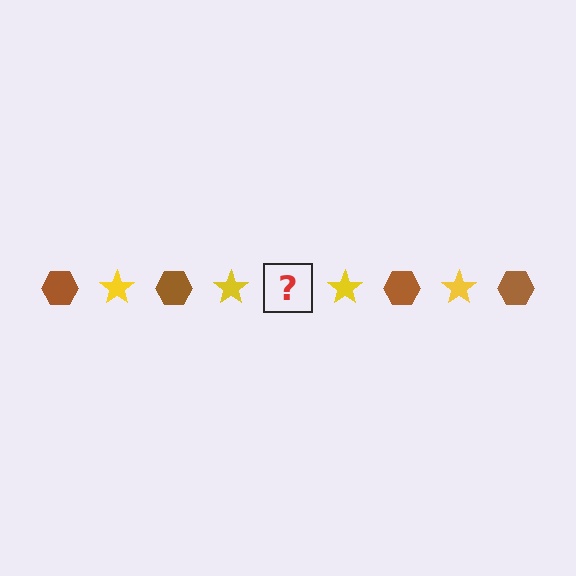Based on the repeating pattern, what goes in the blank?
The blank should be a brown hexagon.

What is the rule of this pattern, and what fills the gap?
The rule is that the pattern alternates between brown hexagon and yellow star. The gap should be filled with a brown hexagon.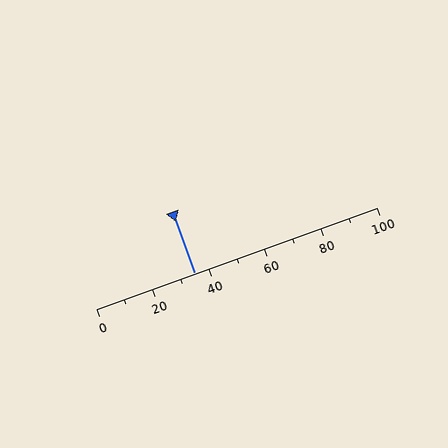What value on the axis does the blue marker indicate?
The marker indicates approximately 35.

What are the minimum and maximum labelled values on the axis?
The axis runs from 0 to 100.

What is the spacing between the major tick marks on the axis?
The major ticks are spaced 20 apart.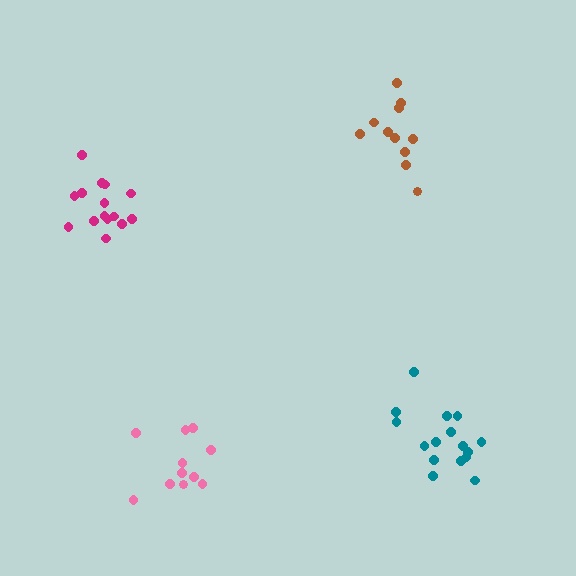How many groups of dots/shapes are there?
There are 4 groups.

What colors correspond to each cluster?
The clusters are colored: magenta, pink, teal, brown.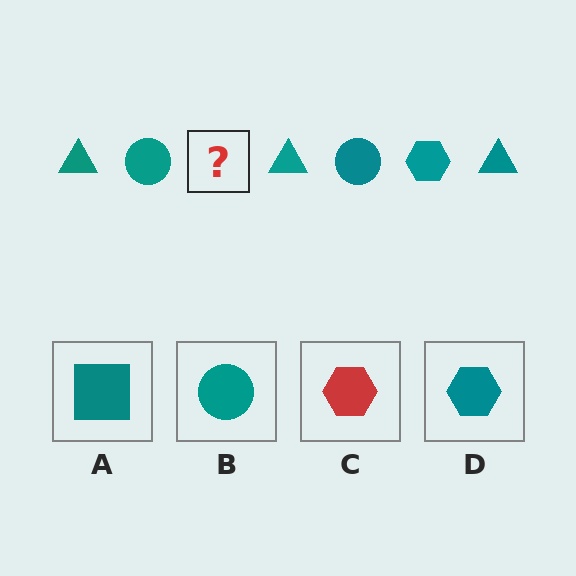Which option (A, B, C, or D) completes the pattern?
D.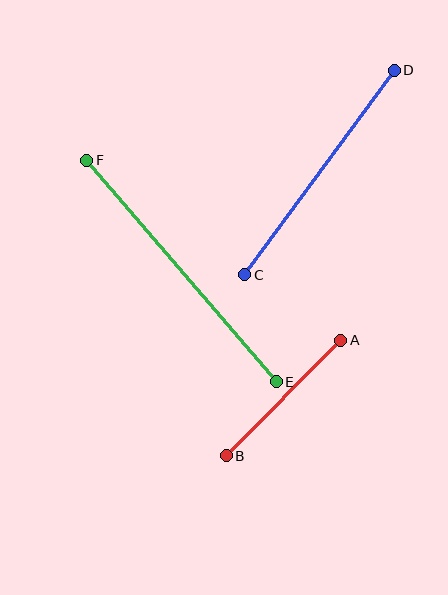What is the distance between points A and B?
The distance is approximately 163 pixels.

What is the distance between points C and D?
The distance is approximately 254 pixels.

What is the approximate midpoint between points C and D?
The midpoint is at approximately (319, 172) pixels.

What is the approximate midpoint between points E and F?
The midpoint is at approximately (181, 271) pixels.